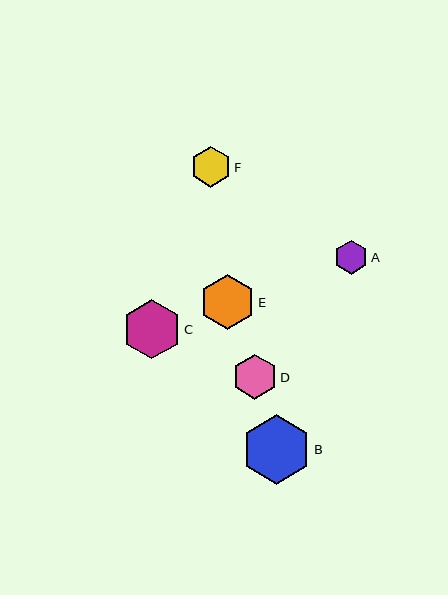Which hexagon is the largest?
Hexagon B is the largest with a size of approximately 70 pixels.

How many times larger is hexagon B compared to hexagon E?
Hexagon B is approximately 1.3 times the size of hexagon E.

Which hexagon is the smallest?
Hexagon A is the smallest with a size of approximately 34 pixels.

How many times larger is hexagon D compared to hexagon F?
Hexagon D is approximately 1.1 times the size of hexagon F.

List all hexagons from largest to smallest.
From largest to smallest: B, C, E, D, F, A.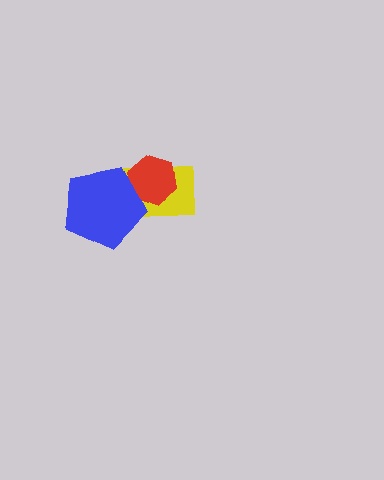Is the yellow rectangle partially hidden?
Yes, it is partially covered by another shape.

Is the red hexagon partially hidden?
Yes, it is partially covered by another shape.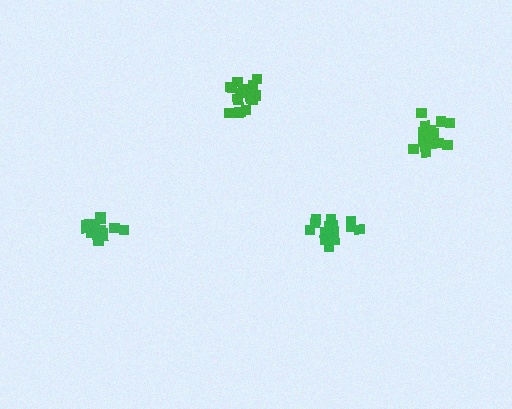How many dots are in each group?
Group 1: 19 dots, Group 2: 15 dots, Group 3: 18 dots, Group 4: 13 dots (65 total).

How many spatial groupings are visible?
There are 4 spatial groupings.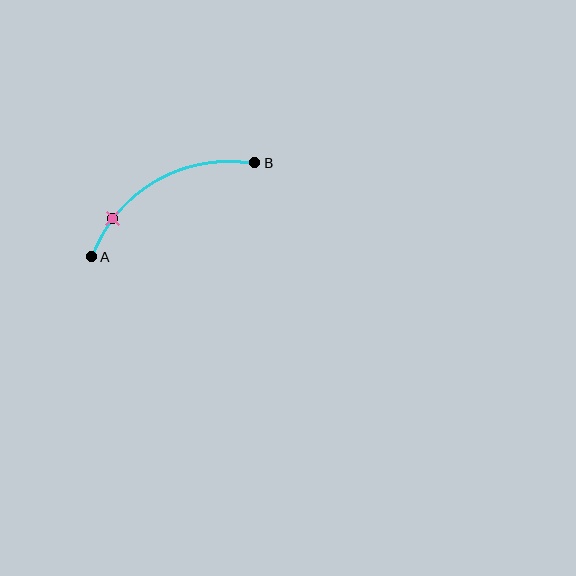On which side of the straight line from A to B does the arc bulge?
The arc bulges above the straight line connecting A and B.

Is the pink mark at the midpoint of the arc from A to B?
No. The pink mark lies on the arc but is closer to endpoint A. The arc midpoint would be at the point on the curve equidistant along the arc from both A and B.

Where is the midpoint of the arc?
The arc midpoint is the point on the curve farthest from the straight line joining A and B. It sits above that line.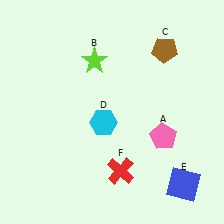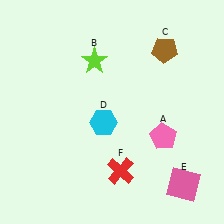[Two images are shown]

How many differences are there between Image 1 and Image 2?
There is 1 difference between the two images.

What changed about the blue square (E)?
In Image 1, E is blue. In Image 2, it changed to pink.